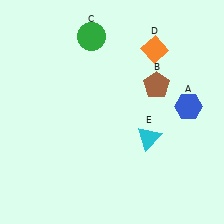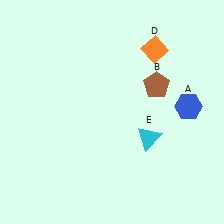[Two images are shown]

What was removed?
The green circle (C) was removed in Image 2.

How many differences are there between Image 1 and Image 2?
There is 1 difference between the two images.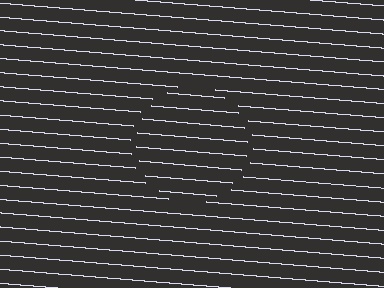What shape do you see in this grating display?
An illusory circle. The interior of the shape contains the same grating, shifted by half a period — the contour is defined by the phase discontinuity where line-ends from the inner and outer gratings abut.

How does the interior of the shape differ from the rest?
The interior of the shape contains the same grating, shifted by half a period — the contour is defined by the phase discontinuity where line-ends from the inner and outer gratings abut.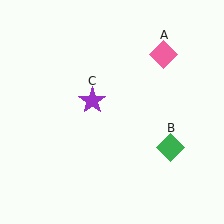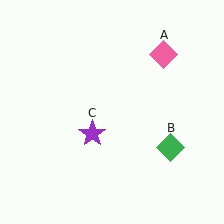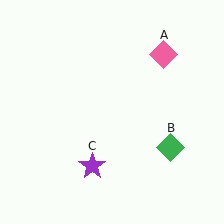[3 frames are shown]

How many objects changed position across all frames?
1 object changed position: purple star (object C).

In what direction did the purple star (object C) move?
The purple star (object C) moved down.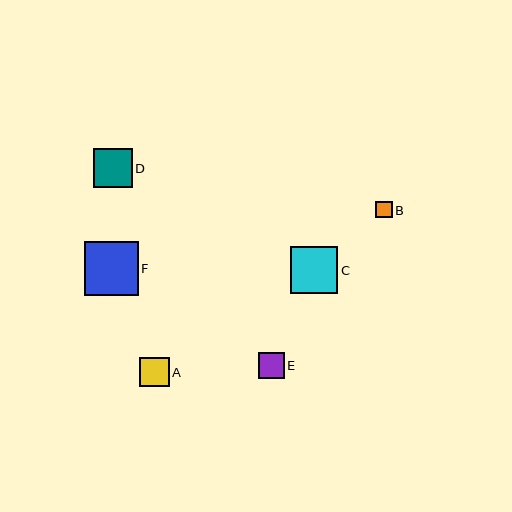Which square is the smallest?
Square B is the smallest with a size of approximately 17 pixels.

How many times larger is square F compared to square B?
Square F is approximately 3.3 times the size of square B.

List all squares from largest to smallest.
From largest to smallest: F, C, D, A, E, B.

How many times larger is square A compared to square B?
Square A is approximately 1.8 times the size of square B.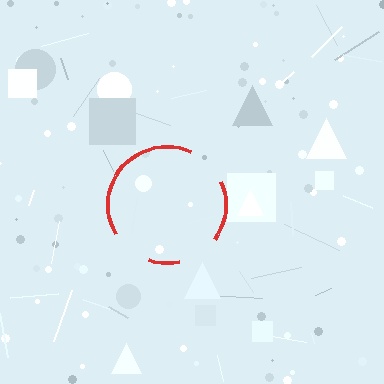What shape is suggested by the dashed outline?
The dashed outline suggests a circle.